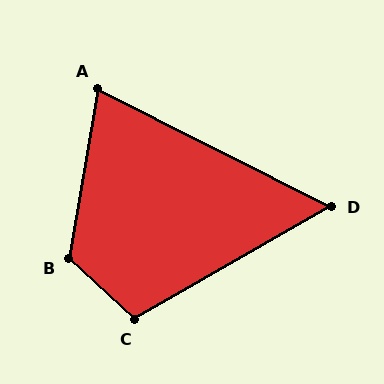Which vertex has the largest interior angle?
B, at approximately 123 degrees.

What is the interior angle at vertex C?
Approximately 107 degrees (obtuse).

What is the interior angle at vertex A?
Approximately 73 degrees (acute).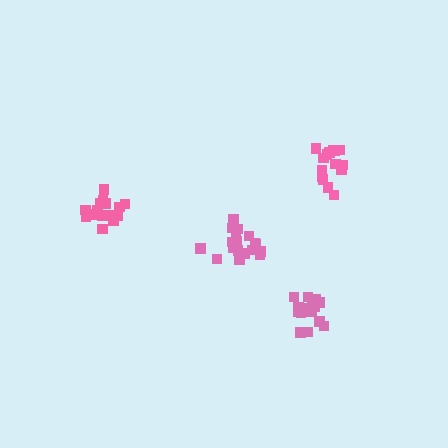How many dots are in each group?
Group 1: 17 dots, Group 2: 19 dots, Group 3: 16 dots, Group 4: 16 dots (68 total).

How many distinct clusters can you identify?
There are 4 distinct clusters.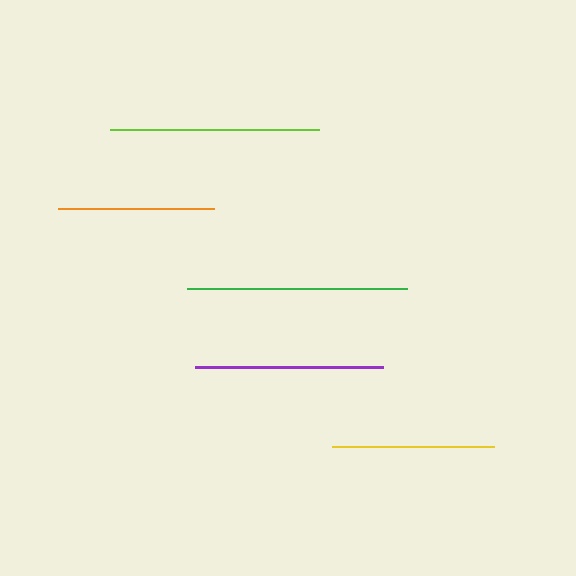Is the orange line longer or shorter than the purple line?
The purple line is longer than the orange line.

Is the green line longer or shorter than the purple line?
The green line is longer than the purple line.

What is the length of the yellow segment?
The yellow segment is approximately 162 pixels long.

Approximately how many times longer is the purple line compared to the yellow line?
The purple line is approximately 1.2 times the length of the yellow line.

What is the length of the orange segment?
The orange segment is approximately 156 pixels long.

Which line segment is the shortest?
The orange line is the shortest at approximately 156 pixels.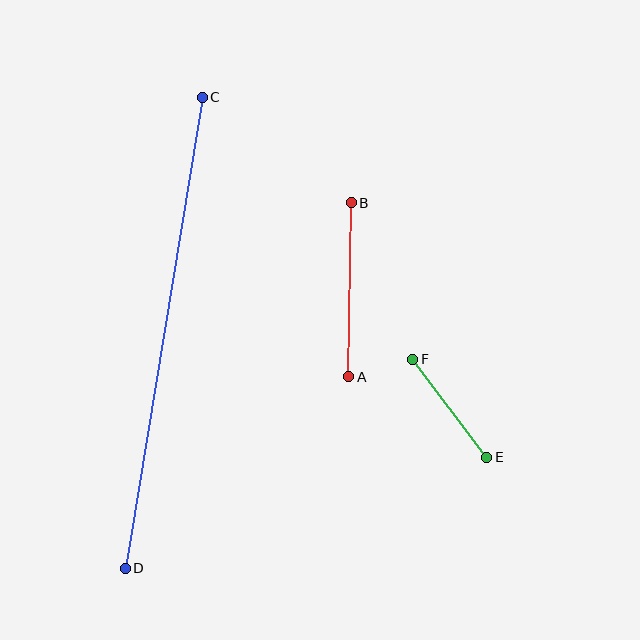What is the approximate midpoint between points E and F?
The midpoint is at approximately (450, 408) pixels.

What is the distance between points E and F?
The distance is approximately 123 pixels.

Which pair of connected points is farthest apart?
Points C and D are farthest apart.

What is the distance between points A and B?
The distance is approximately 174 pixels.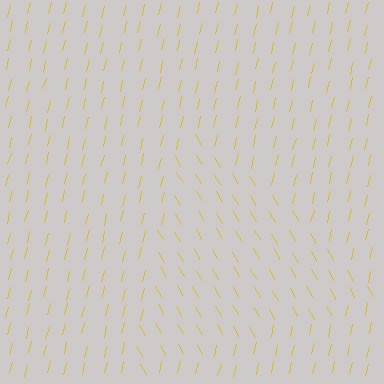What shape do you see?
I see a triangle.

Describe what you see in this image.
The image is filled with small yellow line segments. A triangle region in the image has lines oriented differently from the surrounding lines, creating a visible texture boundary.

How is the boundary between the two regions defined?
The boundary is defined purely by a change in line orientation (approximately 45 degrees difference). All lines are the same color and thickness.